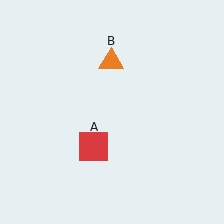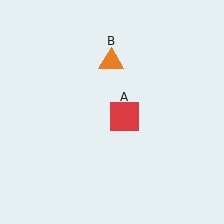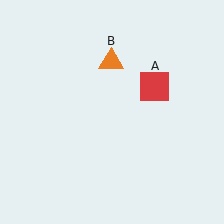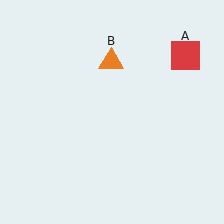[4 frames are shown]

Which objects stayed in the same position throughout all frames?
Orange triangle (object B) remained stationary.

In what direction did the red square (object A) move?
The red square (object A) moved up and to the right.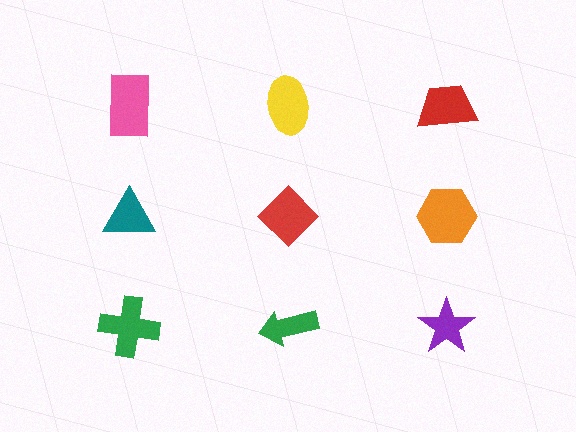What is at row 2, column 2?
A red diamond.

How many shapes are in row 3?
3 shapes.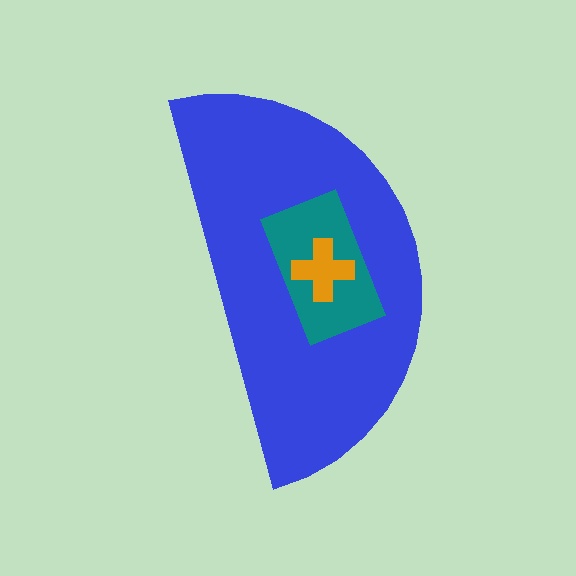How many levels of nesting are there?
3.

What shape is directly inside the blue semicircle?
The teal rectangle.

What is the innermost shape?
The orange cross.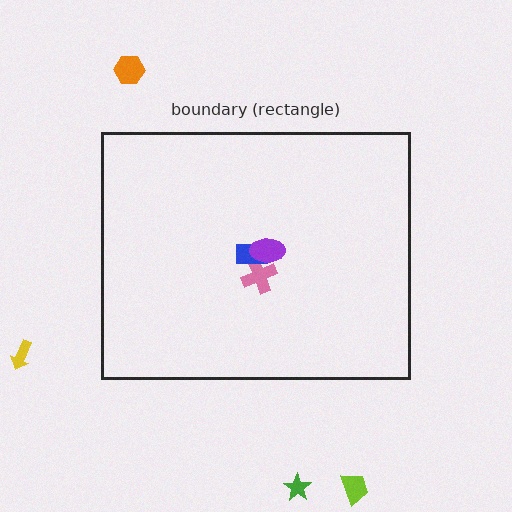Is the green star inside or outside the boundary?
Outside.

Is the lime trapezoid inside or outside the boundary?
Outside.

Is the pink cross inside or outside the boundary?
Inside.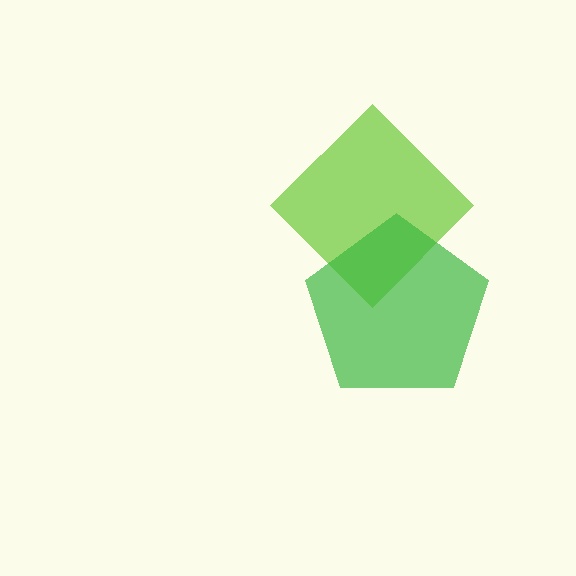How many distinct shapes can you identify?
There are 2 distinct shapes: a lime diamond, a green pentagon.